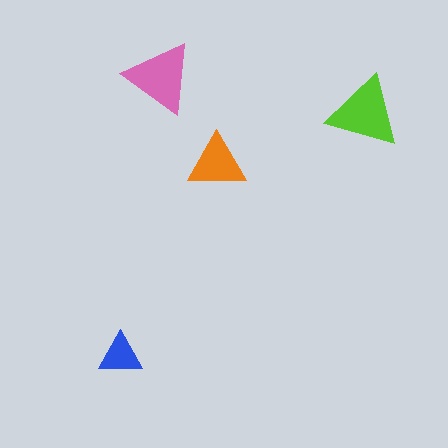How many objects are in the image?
There are 4 objects in the image.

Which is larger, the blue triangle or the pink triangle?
The pink one.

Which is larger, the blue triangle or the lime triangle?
The lime one.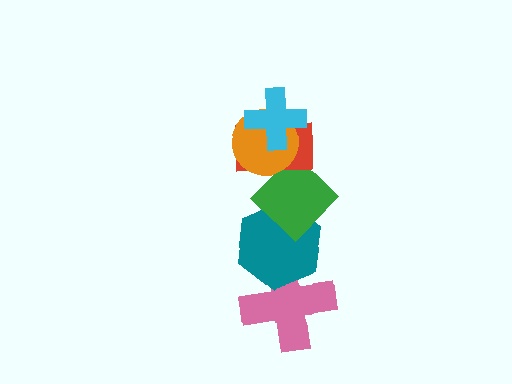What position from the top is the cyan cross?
The cyan cross is 1st from the top.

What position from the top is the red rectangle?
The red rectangle is 3rd from the top.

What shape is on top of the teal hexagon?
The green diamond is on top of the teal hexagon.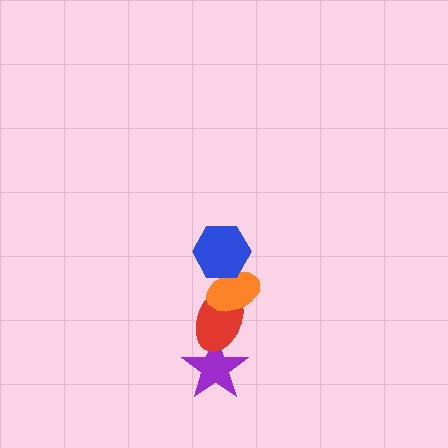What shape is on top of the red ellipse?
The orange ellipse is on top of the red ellipse.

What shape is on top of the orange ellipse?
The blue hexagon is on top of the orange ellipse.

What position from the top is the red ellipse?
The red ellipse is 3rd from the top.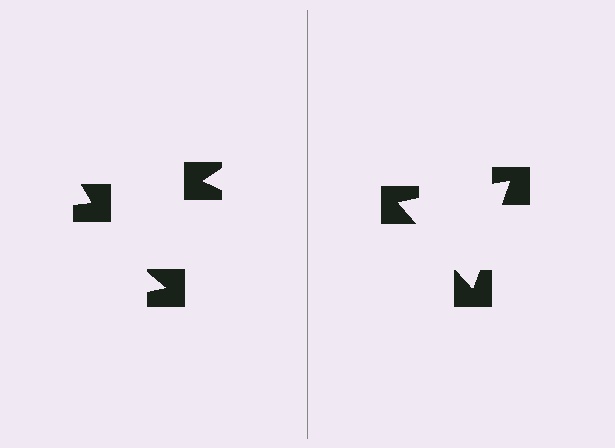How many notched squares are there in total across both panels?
6 — 3 on each side.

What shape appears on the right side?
An illusory triangle.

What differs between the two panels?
The notched squares are positioned identically on both sides; only the wedge orientations differ. On the right they align to a triangle; on the left they are misaligned.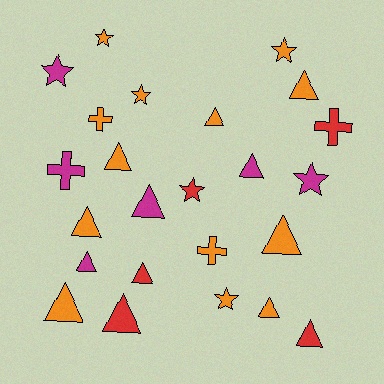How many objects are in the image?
There are 24 objects.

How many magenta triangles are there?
There are 3 magenta triangles.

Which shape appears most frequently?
Triangle, with 13 objects.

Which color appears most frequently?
Orange, with 13 objects.